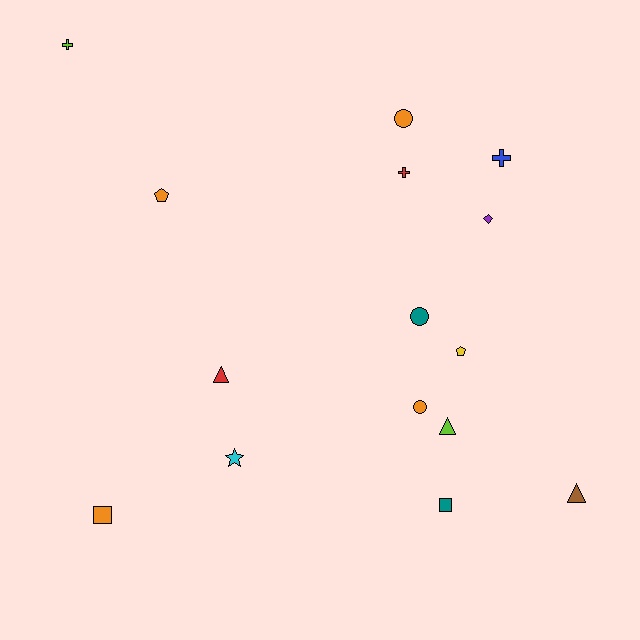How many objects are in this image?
There are 15 objects.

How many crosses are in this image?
There are 3 crosses.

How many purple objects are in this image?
There is 1 purple object.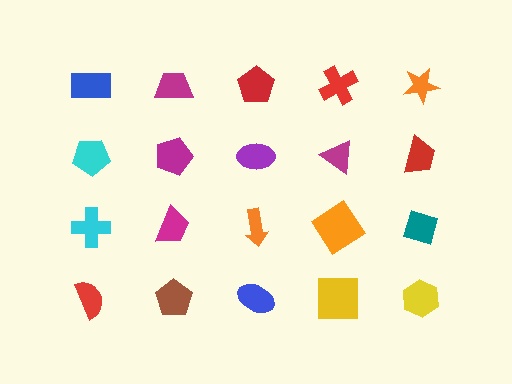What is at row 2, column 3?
A purple ellipse.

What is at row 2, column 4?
A magenta triangle.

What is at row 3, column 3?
An orange arrow.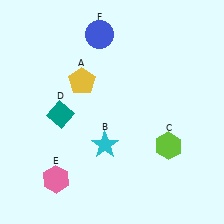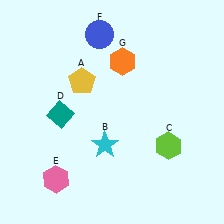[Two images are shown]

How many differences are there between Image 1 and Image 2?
There is 1 difference between the two images.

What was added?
An orange hexagon (G) was added in Image 2.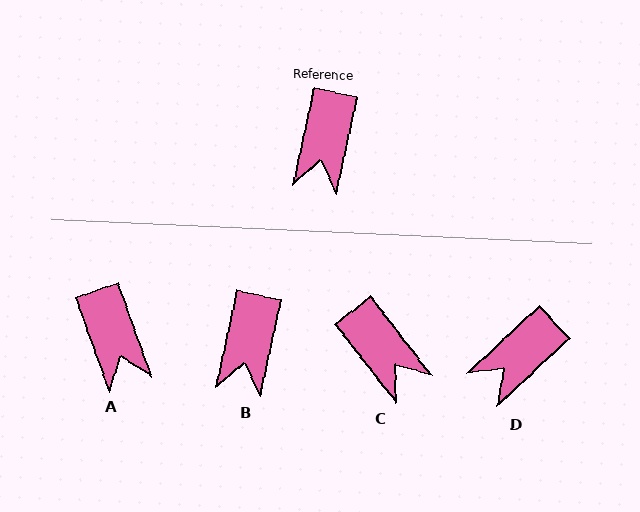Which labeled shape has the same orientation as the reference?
B.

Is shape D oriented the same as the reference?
No, it is off by about 35 degrees.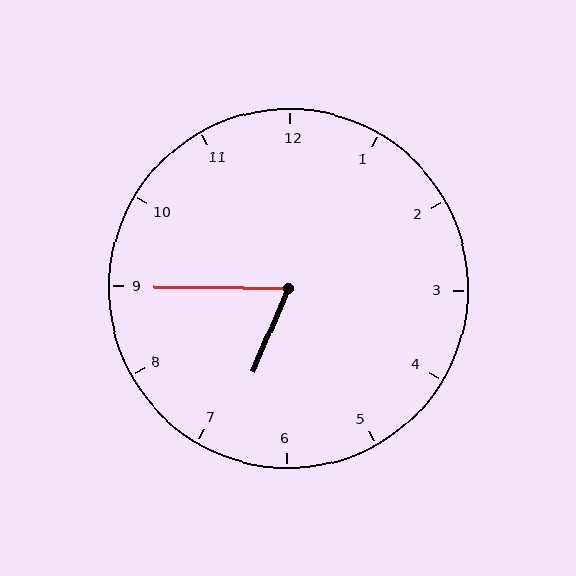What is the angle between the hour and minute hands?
Approximately 68 degrees.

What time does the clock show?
6:45.